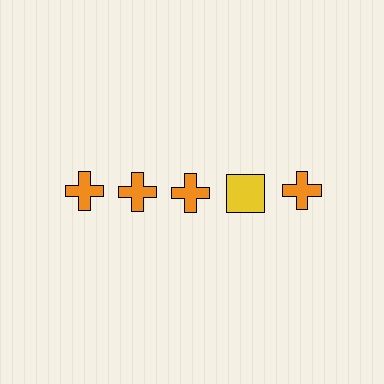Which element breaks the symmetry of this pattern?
The yellow square in the top row, second from right column breaks the symmetry. All other shapes are orange crosses.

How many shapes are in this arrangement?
There are 5 shapes arranged in a grid pattern.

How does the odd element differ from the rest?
It differs in both color (yellow instead of orange) and shape (square instead of cross).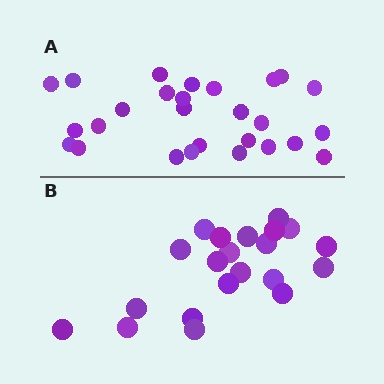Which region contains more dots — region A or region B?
Region A (the top region) has more dots.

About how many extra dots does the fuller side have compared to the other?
Region A has about 6 more dots than region B.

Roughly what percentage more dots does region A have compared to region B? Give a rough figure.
About 30% more.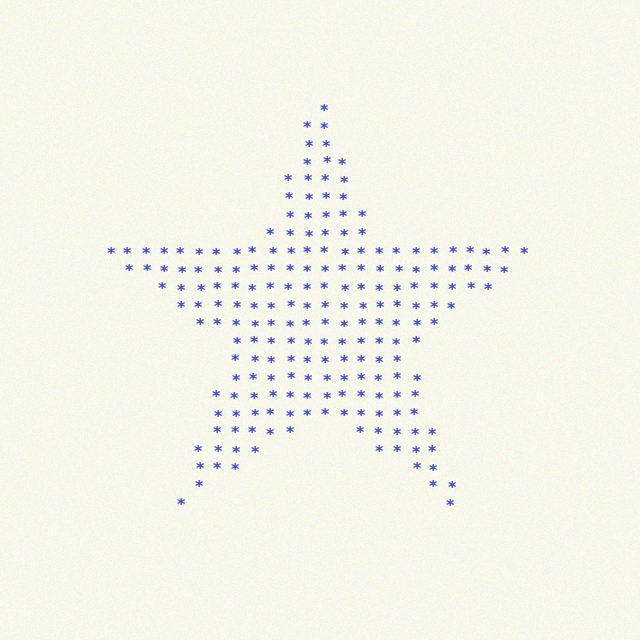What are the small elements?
The small elements are asterisks.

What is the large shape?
The large shape is a star.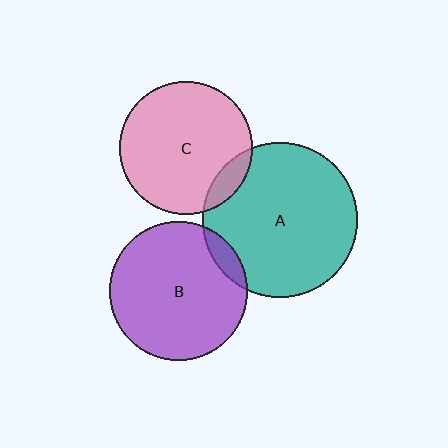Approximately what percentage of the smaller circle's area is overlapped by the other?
Approximately 10%.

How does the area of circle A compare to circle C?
Approximately 1.4 times.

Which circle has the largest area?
Circle A (teal).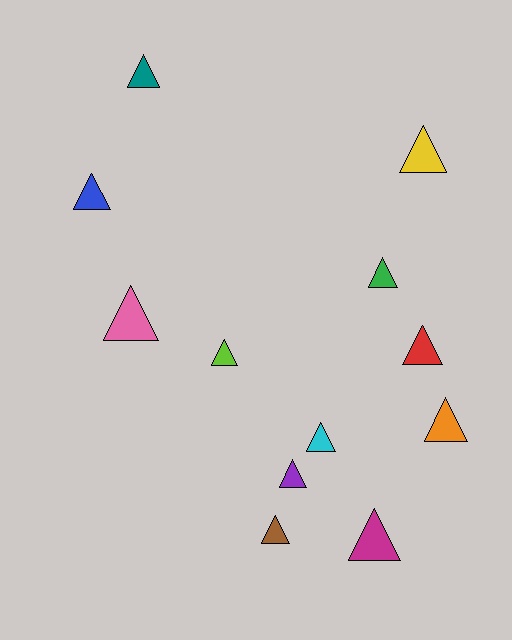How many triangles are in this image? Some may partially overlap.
There are 12 triangles.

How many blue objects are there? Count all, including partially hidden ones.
There is 1 blue object.